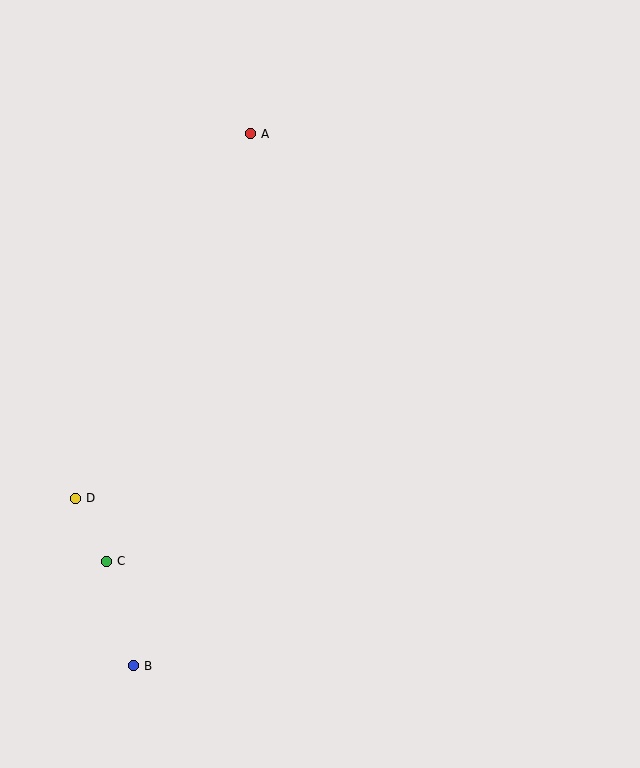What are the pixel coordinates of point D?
Point D is at (75, 498).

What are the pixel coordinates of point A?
Point A is at (250, 134).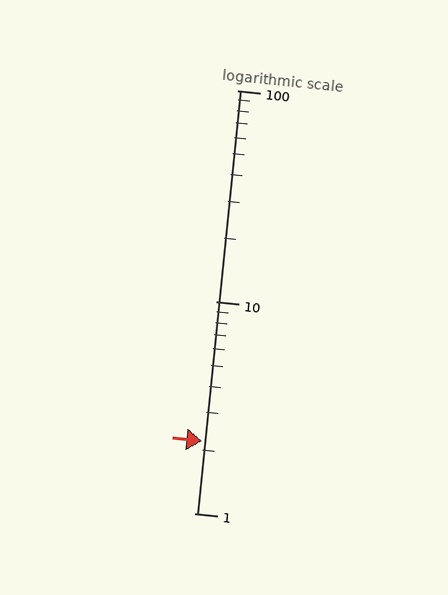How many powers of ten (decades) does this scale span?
The scale spans 2 decades, from 1 to 100.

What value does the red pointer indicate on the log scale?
The pointer indicates approximately 2.2.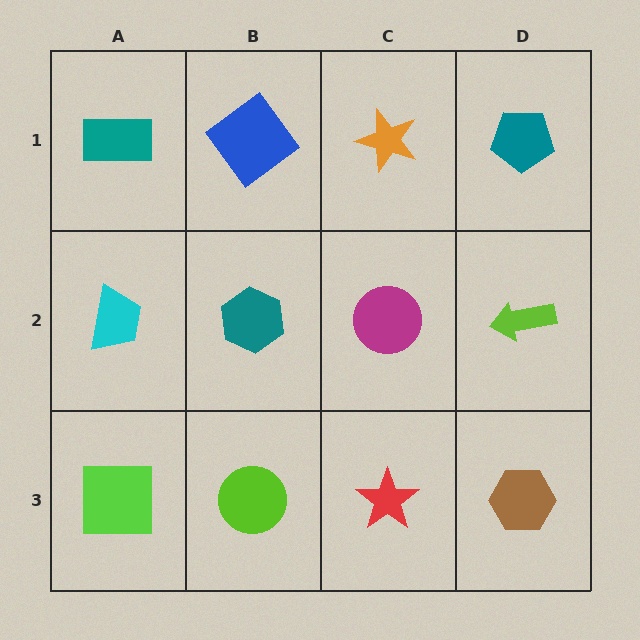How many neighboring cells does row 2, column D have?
3.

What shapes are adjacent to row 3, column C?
A magenta circle (row 2, column C), a lime circle (row 3, column B), a brown hexagon (row 3, column D).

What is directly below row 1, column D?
A lime arrow.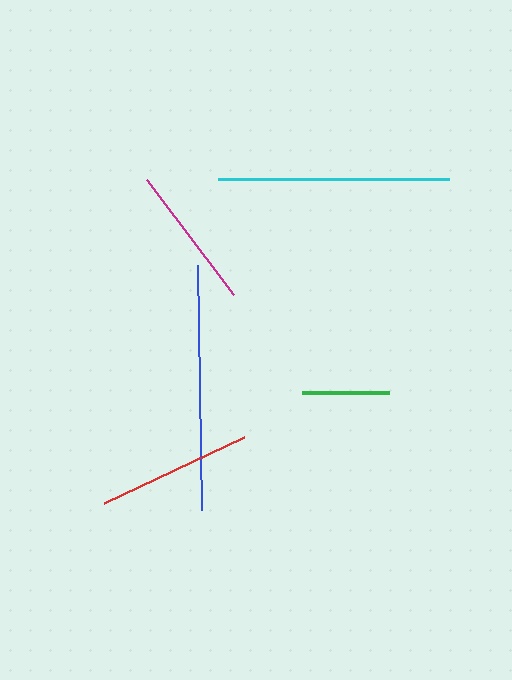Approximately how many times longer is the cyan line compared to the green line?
The cyan line is approximately 2.7 times the length of the green line.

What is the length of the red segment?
The red segment is approximately 155 pixels long.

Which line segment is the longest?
The blue line is the longest at approximately 245 pixels.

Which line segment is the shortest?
The green line is the shortest at approximately 87 pixels.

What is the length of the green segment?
The green segment is approximately 87 pixels long.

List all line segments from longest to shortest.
From longest to shortest: blue, cyan, red, magenta, green.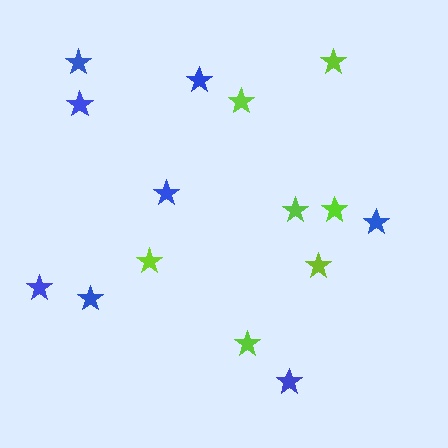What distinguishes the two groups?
There are 2 groups: one group of lime stars (7) and one group of blue stars (8).